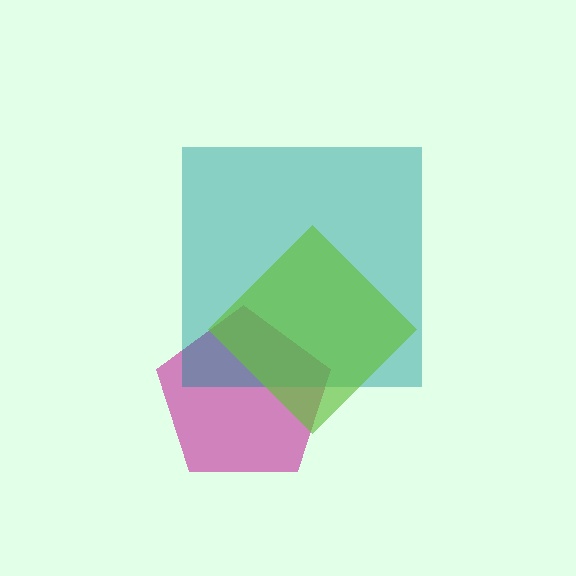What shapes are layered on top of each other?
The layered shapes are: a magenta pentagon, a teal square, a lime diamond.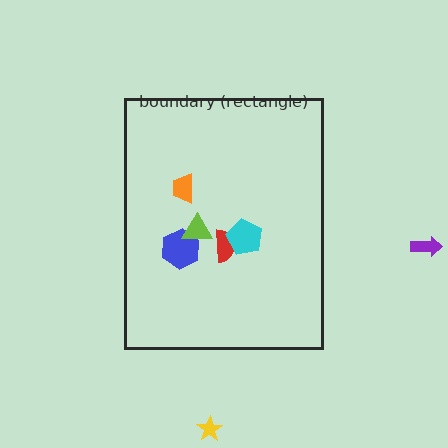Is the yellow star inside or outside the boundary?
Outside.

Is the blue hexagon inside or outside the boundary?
Inside.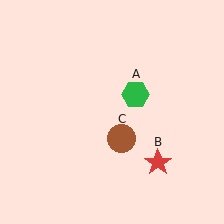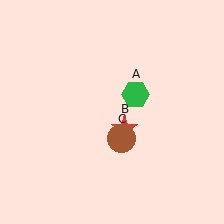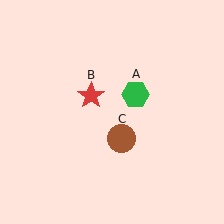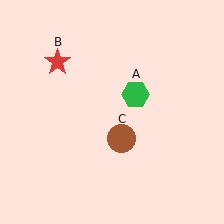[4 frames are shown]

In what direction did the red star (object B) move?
The red star (object B) moved up and to the left.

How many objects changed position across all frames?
1 object changed position: red star (object B).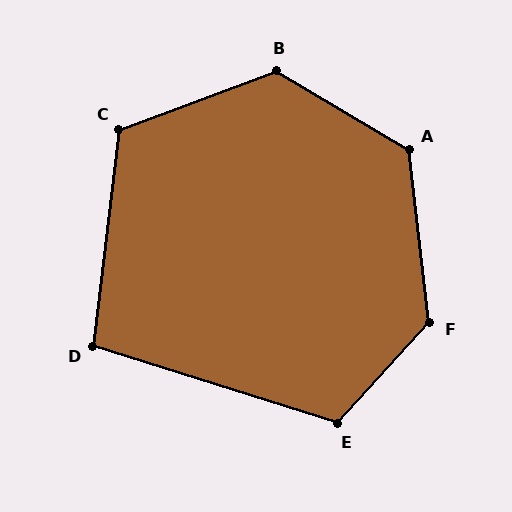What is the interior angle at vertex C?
Approximately 117 degrees (obtuse).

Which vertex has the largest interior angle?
F, at approximately 131 degrees.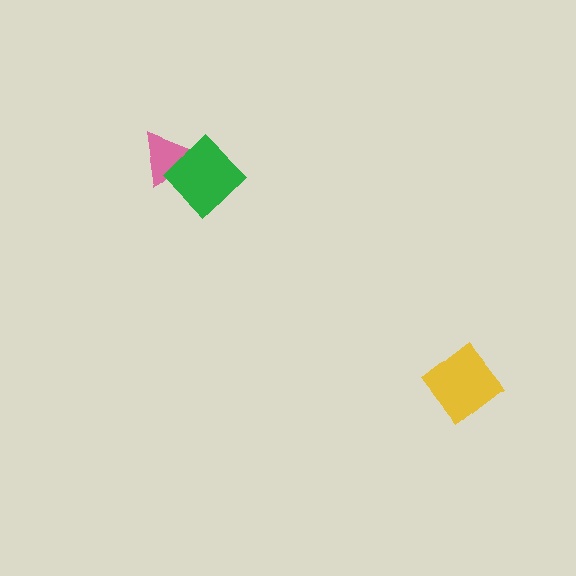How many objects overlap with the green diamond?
1 object overlaps with the green diamond.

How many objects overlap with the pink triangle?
1 object overlaps with the pink triangle.